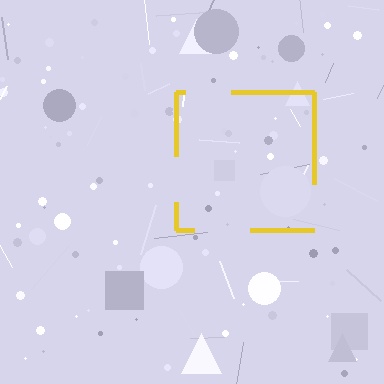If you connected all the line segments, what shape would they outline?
They would outline a square.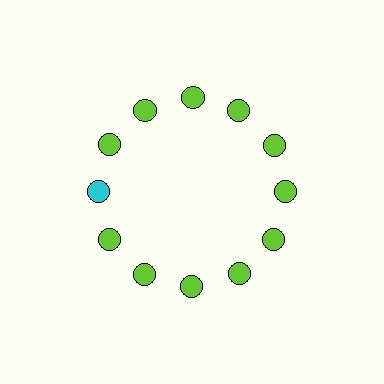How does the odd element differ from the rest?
It has a different color: cyan instead of lime.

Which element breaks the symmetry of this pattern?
The cyan circle at roughly the 9 o'clock position breaks the symmetry. All other shapes are lime circles.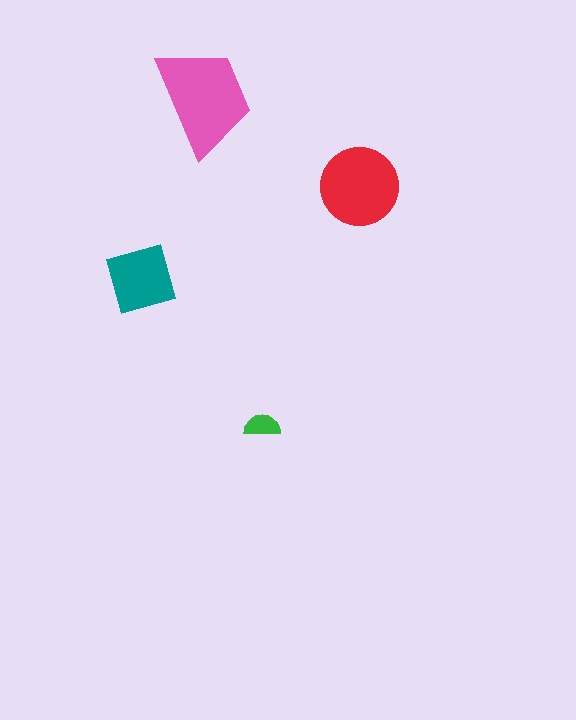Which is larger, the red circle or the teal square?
The red circle.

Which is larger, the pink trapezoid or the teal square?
The pink trapezoid.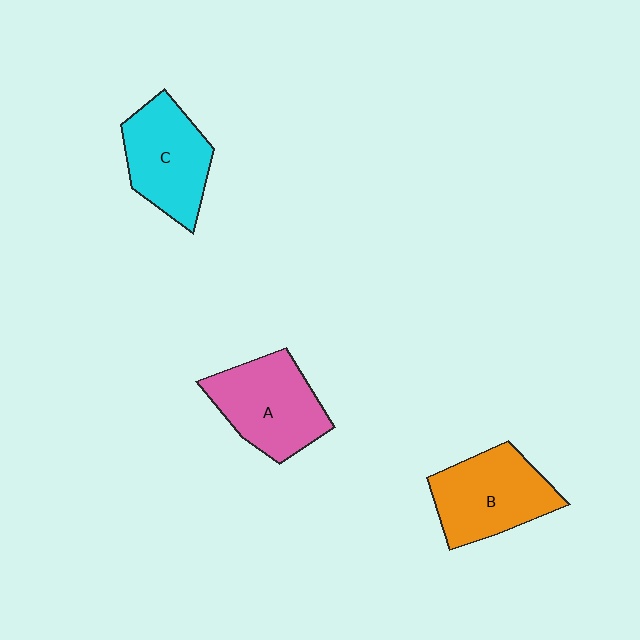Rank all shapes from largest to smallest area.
From largest to smallest: B (orange), A (pink), C (cyan).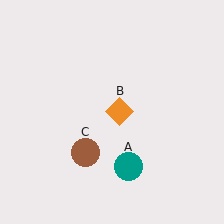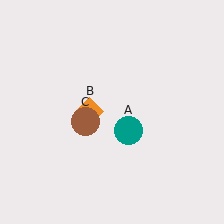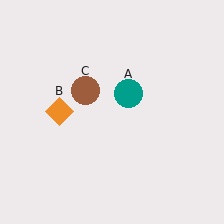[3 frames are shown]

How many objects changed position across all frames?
3 objects changed position: teal circle (object A), orange diamond (object B), brown circle (object C).